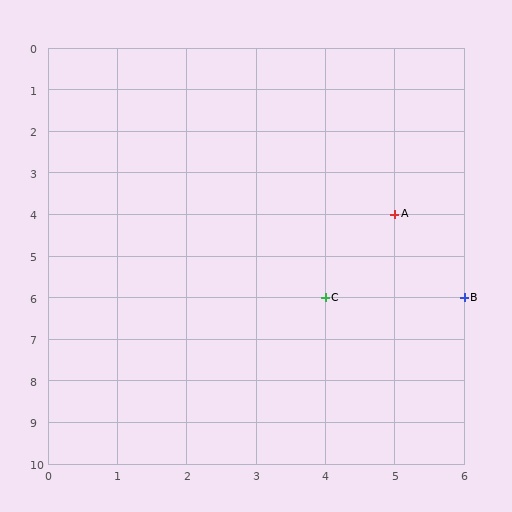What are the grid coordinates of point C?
Point C is at grid coordinates (4, 6).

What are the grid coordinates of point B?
Point B is at grid coordinates (6, 6).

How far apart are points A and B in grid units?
Points A and B are 1 column and 2 rows apart (about 2.2 grid units diagonally).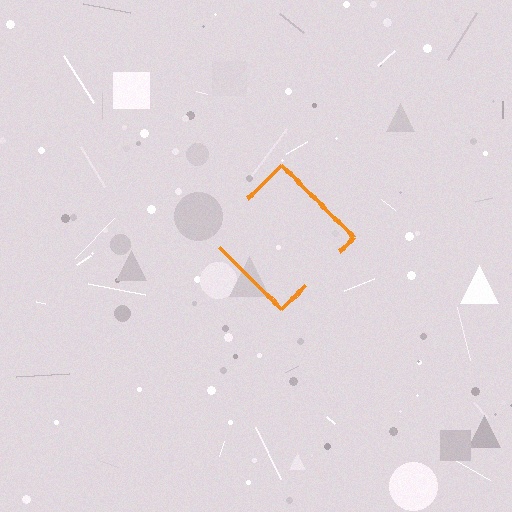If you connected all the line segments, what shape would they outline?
They would outline a diamond.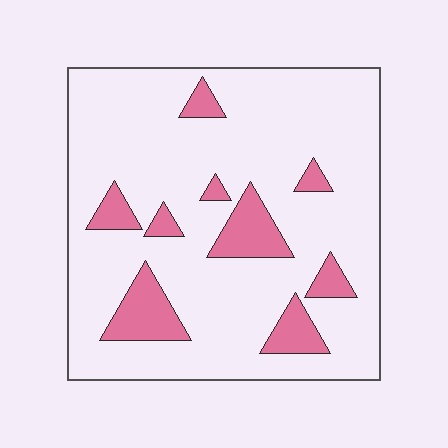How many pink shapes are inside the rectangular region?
9.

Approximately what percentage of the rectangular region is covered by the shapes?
Approximately 15%.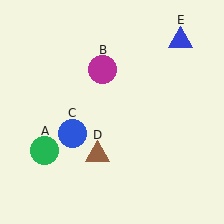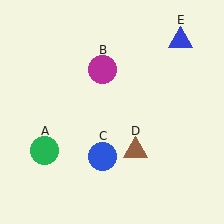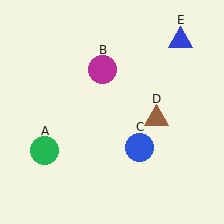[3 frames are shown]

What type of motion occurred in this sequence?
The blue circle (object C), brown triangle (object D) rotated counterclockwise around the center of the scene.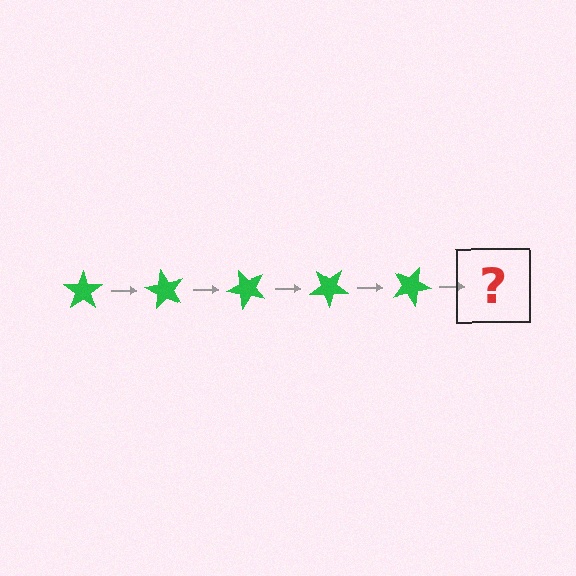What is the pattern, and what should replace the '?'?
The pattern is that the star rotates 60 degrees each step. The '?' should be a green star rotated 300 degrees.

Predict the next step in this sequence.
The next step is a green star rotated 300 degrees.